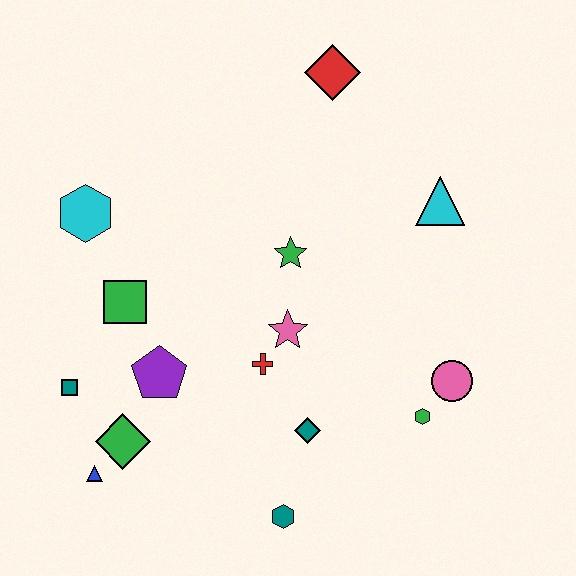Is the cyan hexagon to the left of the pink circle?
Yes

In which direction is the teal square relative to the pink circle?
The teal square is to the left of the pink circle.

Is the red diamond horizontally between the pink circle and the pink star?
Yes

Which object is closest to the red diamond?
The cyan triangle is closest to the red diamond.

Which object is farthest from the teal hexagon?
The red diamond is farthest from the teal hexagon.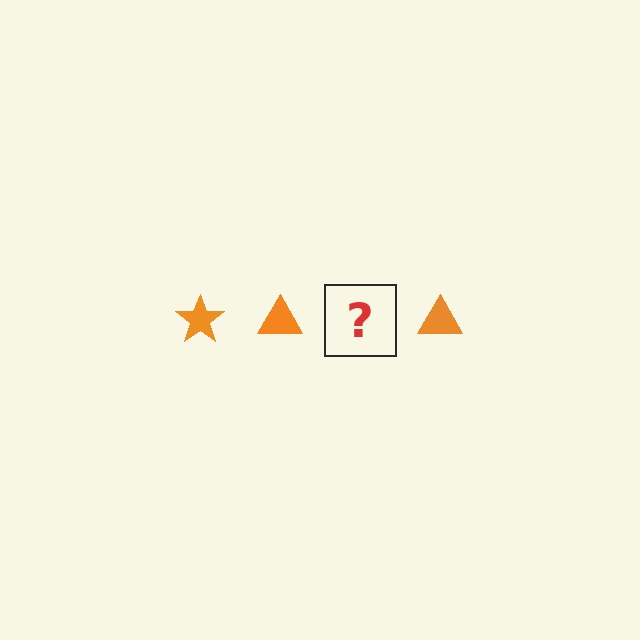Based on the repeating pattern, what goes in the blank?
The blank should be an orange star.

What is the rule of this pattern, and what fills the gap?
The rule is that the pattern cycles through star, triangle shapes in orange. The gap should be filled with an orange star.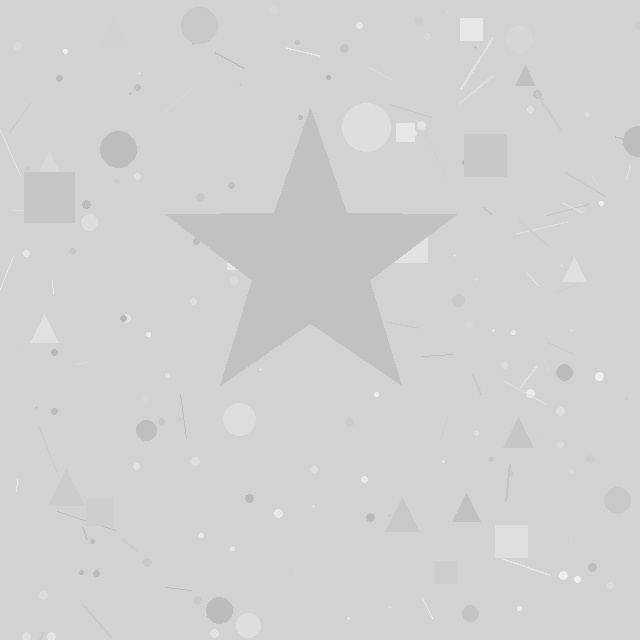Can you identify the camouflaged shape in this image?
The camouflaged shape is a star.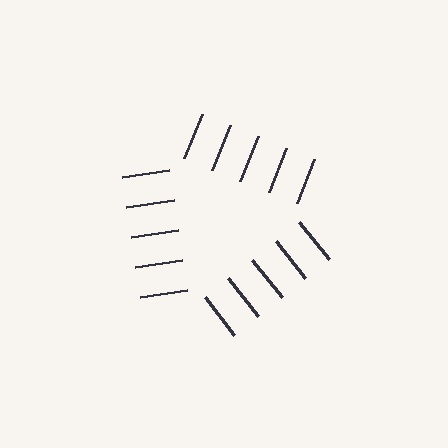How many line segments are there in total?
15 — 5 along each of the 3 edges.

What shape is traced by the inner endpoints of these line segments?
An illusory triangle — the line segments terminate on its edges but no continuous stroke is drawn.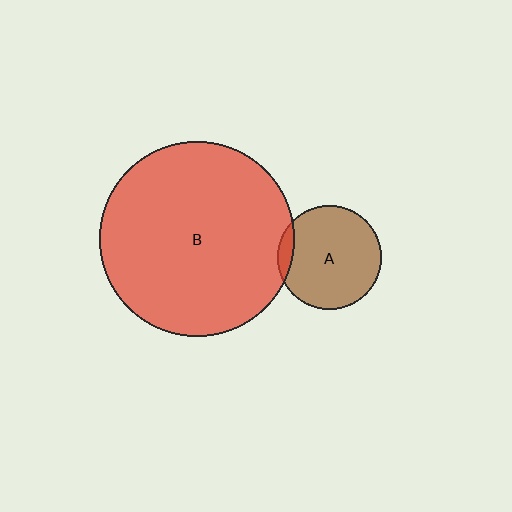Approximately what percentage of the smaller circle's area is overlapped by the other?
Approximately 10%.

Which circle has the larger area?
Circle B (red).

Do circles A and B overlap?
Yes.